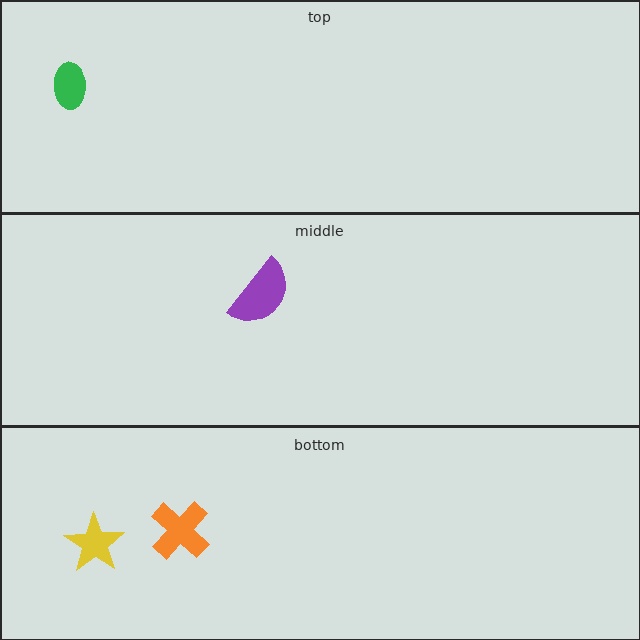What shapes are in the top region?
The green ellipse.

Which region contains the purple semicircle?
The middle region.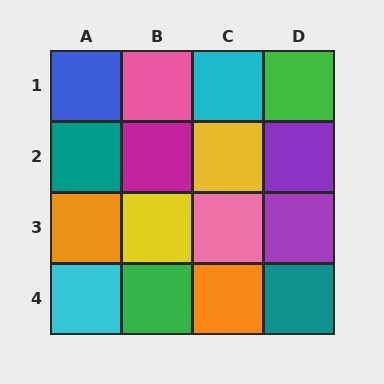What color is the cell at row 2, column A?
Teal.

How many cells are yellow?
2 cells are yellow.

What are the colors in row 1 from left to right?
Blue, pink, cyan, green.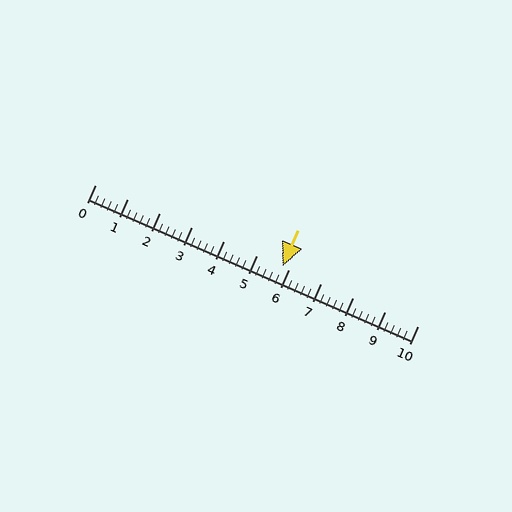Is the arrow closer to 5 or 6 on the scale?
The arrow is closer to 6.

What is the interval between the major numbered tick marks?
The major tick marks are spaced 1 units apart.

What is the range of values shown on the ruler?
The ruler shows values from 0 to 10.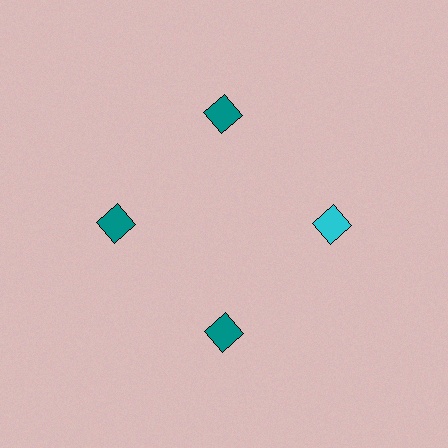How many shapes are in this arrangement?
There are 4 shapes arranged in a ring pattern.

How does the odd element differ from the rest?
It has a different color: cyan instead of teal.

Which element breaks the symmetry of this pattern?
The cyan diamond at roughly the 3 o'clock position breaks the symmetry. All other shapes are teal diamonds.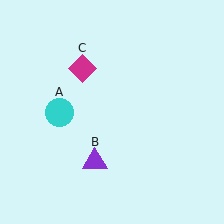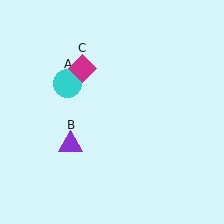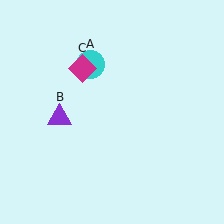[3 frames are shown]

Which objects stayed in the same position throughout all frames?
Magenta diamond (object C) remained stationary.